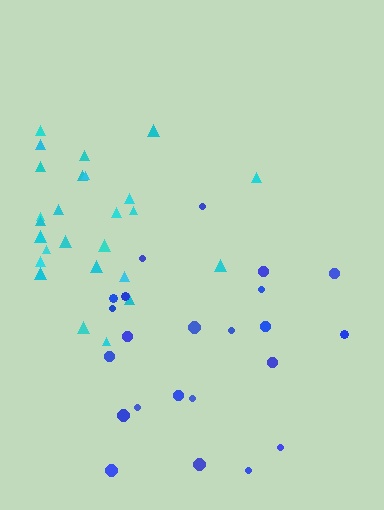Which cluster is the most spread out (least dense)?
Blue.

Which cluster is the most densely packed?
Cyan.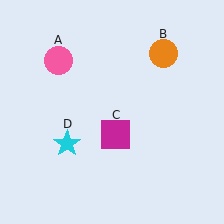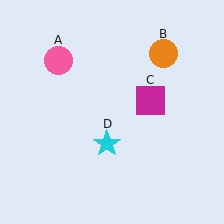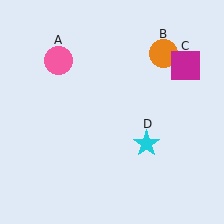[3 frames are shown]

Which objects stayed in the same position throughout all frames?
Pink circle (object A) and orange circle (object B) remained stationary.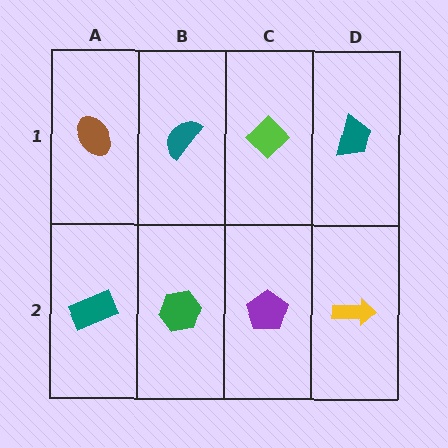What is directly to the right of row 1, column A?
A teal semicircle.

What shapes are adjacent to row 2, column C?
A lime diamond (row 1, column C), a green hexagon (row 2, column B), a yellow arrow (row 2, column D).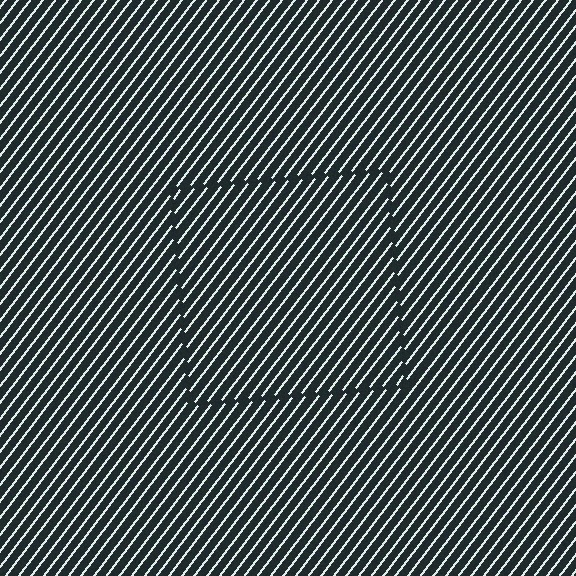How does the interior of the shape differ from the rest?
The interior of the shape contains the same grating, shifted by half a period — the contour is defined by the phase discontinuity where line-ends from the inner and outer gratings abut.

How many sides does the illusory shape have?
4 sides — the line-ends trace a square.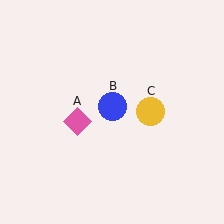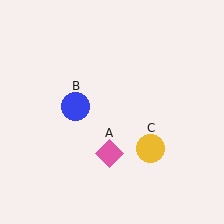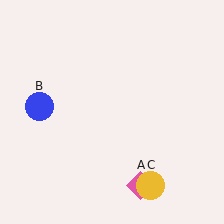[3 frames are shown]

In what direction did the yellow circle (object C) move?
The yellow circle (object C) moved down.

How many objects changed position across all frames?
3 objects changed position: pink diamond (object A), blue circle (object B), yellow circle (object C).